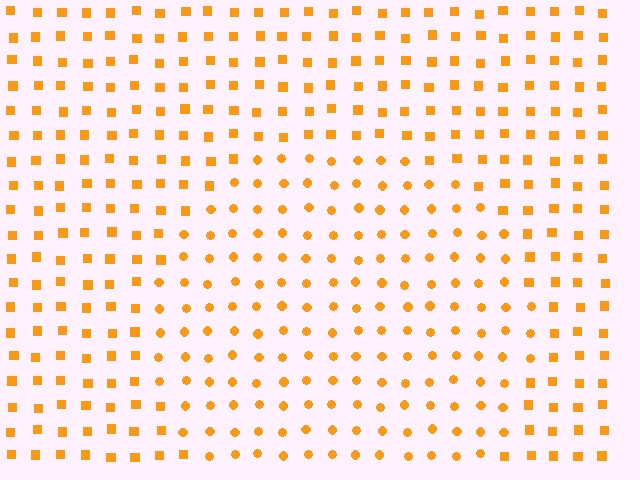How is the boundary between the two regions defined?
The boundary is defined by a change in element shape: circles inside vs. squares outside. All elements share the same color and spacing.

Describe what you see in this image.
The image is filled with small orange elements arranged in a uniform grid. A circle-shaped region contains circles, while the surrounding area contains squares. The boundary is defined purely by the change in element shape.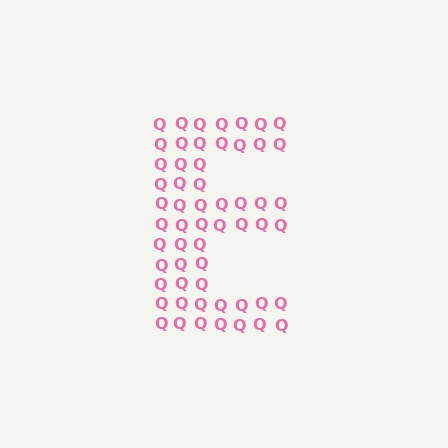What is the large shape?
The large shape is the letter E.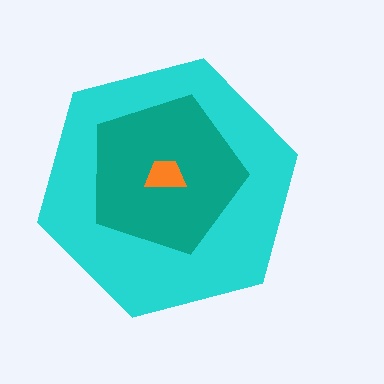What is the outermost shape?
The cyan hexagon.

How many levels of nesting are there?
3.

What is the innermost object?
The orange trapezoid.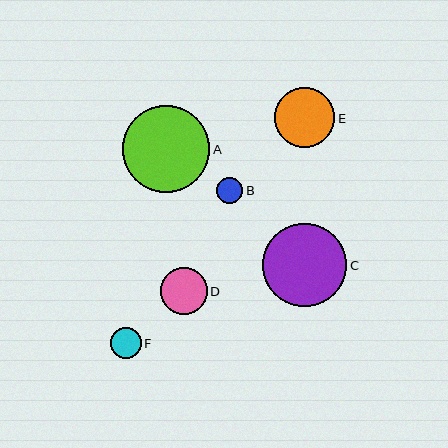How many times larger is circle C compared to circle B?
Circle C is approximately 3.2 times the size of circle B.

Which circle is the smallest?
Circle B is the smallest with a size of approximately 26 pixels.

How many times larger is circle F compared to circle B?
Circle F is approximately 1.2 times the size of circle B.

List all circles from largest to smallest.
From largest to smallest: A, C, E, D, F, B.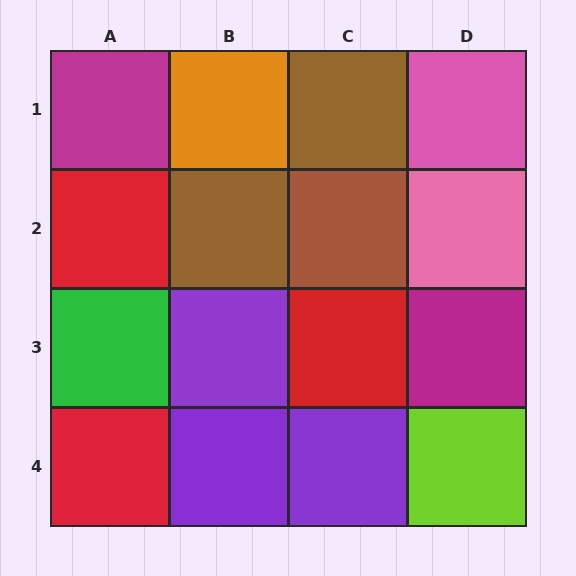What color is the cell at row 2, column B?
Brown.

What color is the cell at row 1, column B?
Orange.